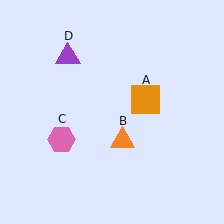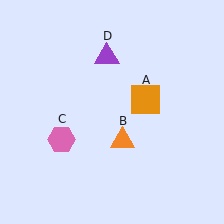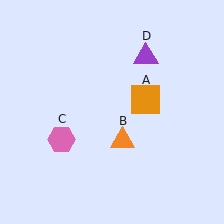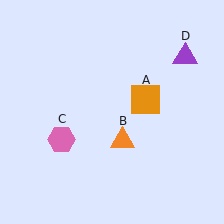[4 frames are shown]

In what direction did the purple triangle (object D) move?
The purple triangle (object D) moved right.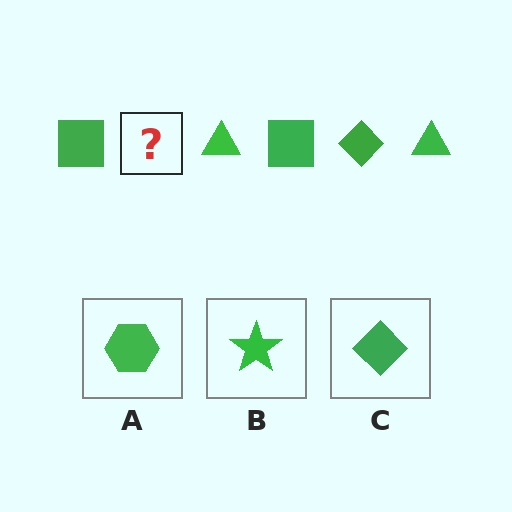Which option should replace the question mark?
Option C.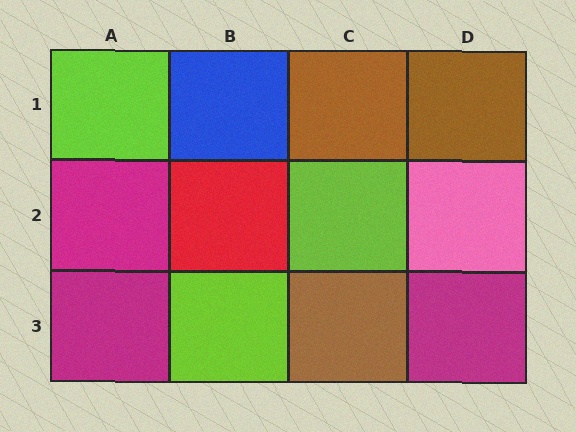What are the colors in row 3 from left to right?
Magenta, lime, brown, magenta.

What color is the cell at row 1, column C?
Brown.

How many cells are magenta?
3 cells are magenta.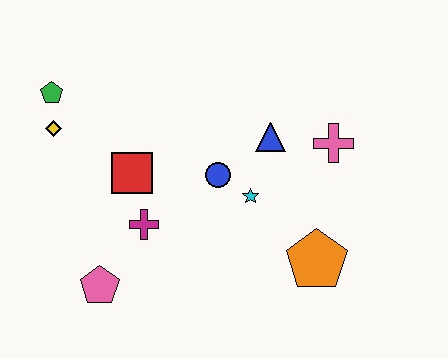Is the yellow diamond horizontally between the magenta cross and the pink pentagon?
No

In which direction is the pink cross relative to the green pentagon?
The pink cross is to the right of the green pentagon.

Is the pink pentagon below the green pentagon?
Yes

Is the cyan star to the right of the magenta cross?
Yes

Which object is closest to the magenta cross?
The red square is closest to the magenta cross.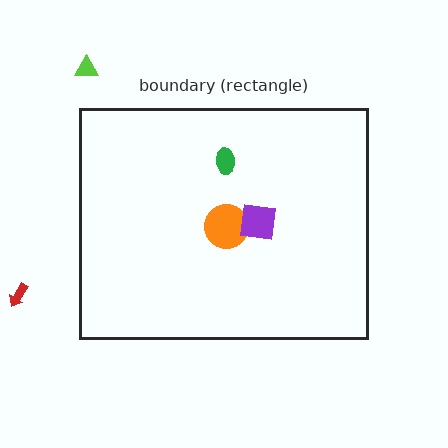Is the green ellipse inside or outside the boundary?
Inside.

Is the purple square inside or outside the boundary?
Inside.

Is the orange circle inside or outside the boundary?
Inside.